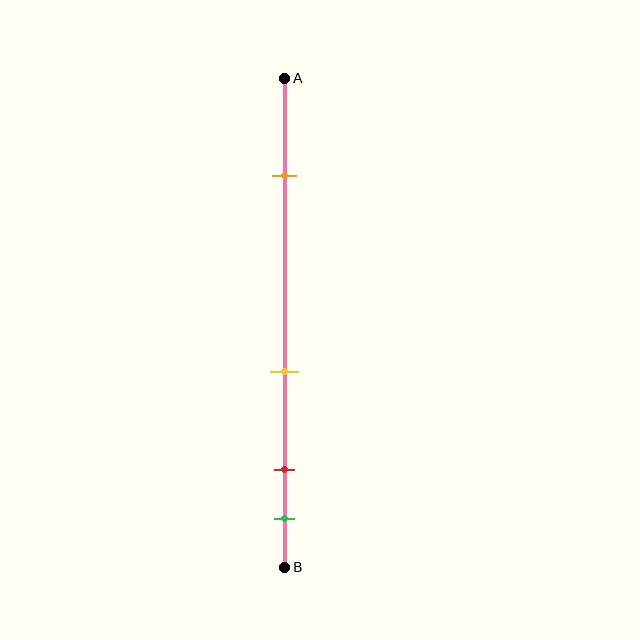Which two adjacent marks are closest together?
The red and green marks are the closest adjacent pair.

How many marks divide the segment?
There are 4 marks dividing the segment.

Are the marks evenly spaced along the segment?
No, the marks are not evenly spaced.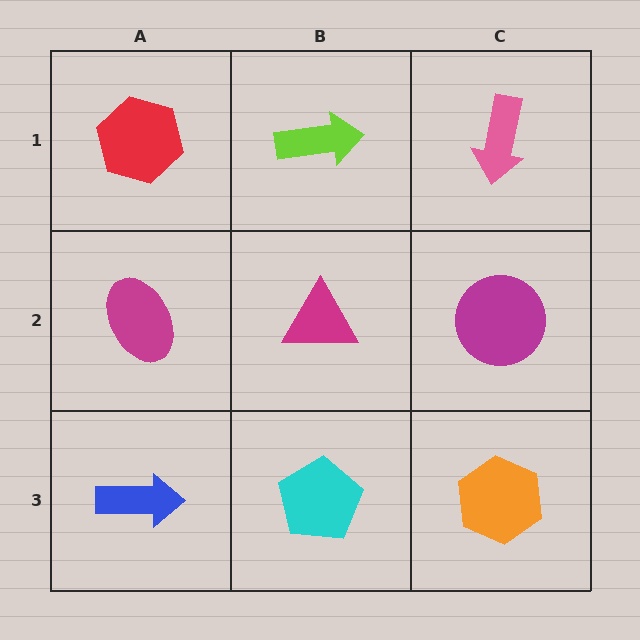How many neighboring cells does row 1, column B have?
3.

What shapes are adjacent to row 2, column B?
A lime arrow (row 1, column B), a cyan pentagon (row 3, column B), a magenta ellipse (row 2, column A), a magenta circle (row 2, column C).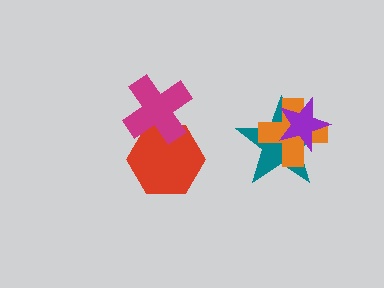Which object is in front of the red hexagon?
The magenta cross is in front of the red hexagon.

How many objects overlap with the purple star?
2 objects overlap with the purple star.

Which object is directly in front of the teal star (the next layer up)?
The orange cross is directly in front of the teal star.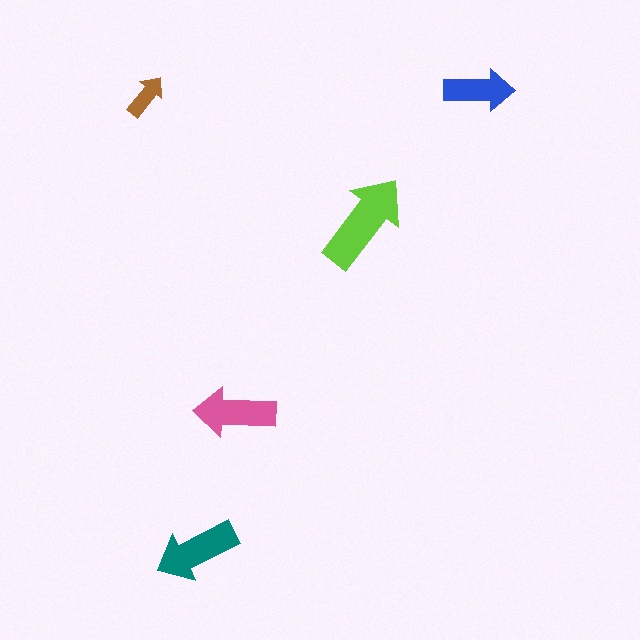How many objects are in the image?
There are 5 objects in the image.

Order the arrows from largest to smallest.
the lime one, the teal one, the pink one, the blue one, the brown one.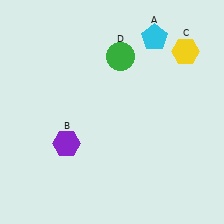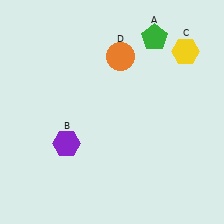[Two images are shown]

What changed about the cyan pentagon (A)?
In Image 1, A is cyan. In Image 2, it changed to green.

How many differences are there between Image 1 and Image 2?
There are 2 differences between the two images.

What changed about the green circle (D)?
In Image 1, D is green. In Image 2, it changed to orange.